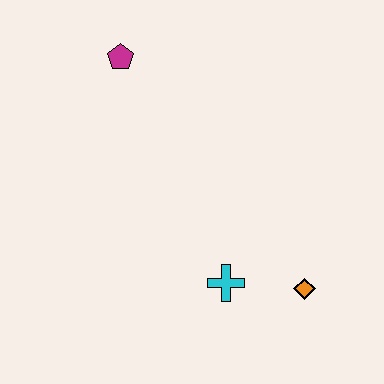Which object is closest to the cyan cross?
The orange diamond is closest to the cyan cross.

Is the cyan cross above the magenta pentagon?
No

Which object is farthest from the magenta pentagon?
The orange diamond is farthest from the magenta pentagon.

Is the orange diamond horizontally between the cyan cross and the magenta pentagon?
No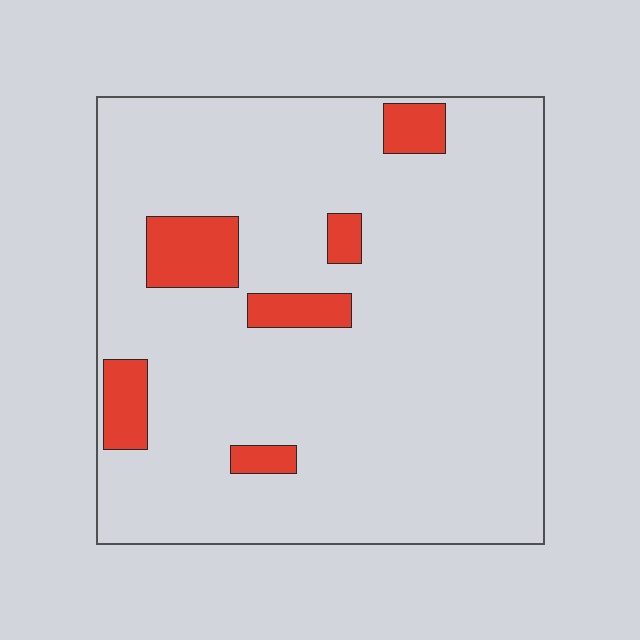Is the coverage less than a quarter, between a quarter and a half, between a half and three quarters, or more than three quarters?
Less than a quarter.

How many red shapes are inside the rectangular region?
6.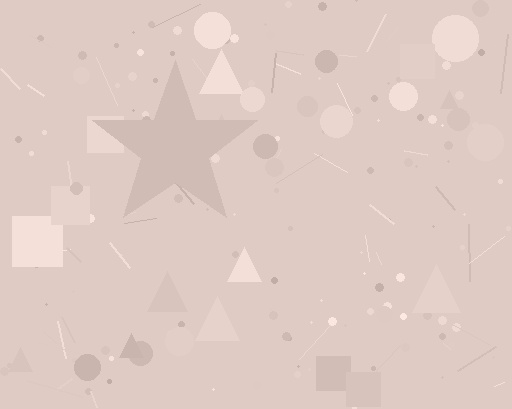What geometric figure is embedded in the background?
A star is embedded in the background.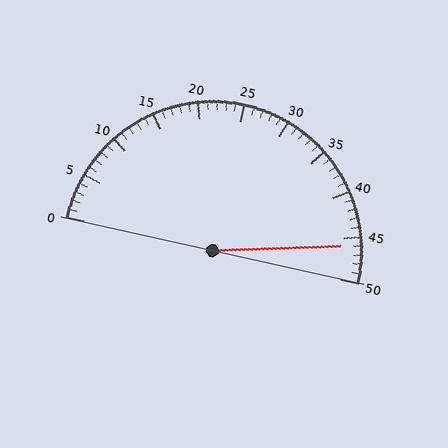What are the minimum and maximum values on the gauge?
The gauge ranges from 0 to 50.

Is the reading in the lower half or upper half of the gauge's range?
The reading is in the upper half of the range (0 to 50).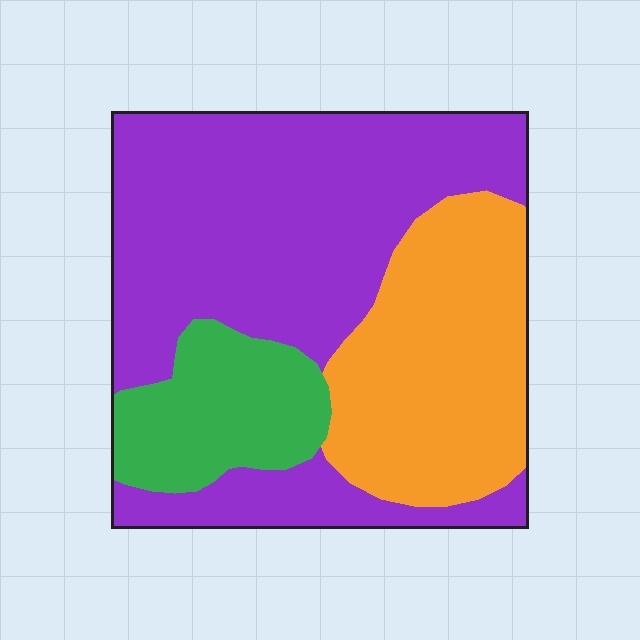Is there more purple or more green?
Purple.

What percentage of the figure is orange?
Orange covers about 30% of the figure.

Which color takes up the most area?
Purple, at roughly 55%.